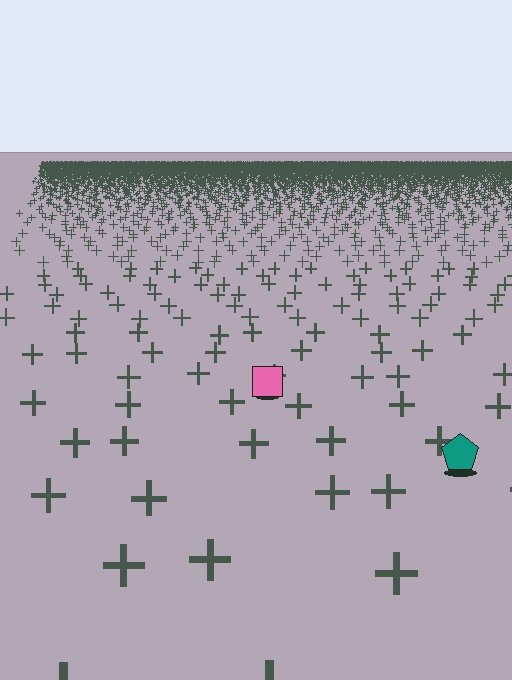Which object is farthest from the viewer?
The pink square is farthest from the viewer. It appears smaller and the ground texture around it is denser.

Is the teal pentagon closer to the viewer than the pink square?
Yes. The teal pentagon is closer — you can tell from the texture gradient: the ground texture is coarser near it.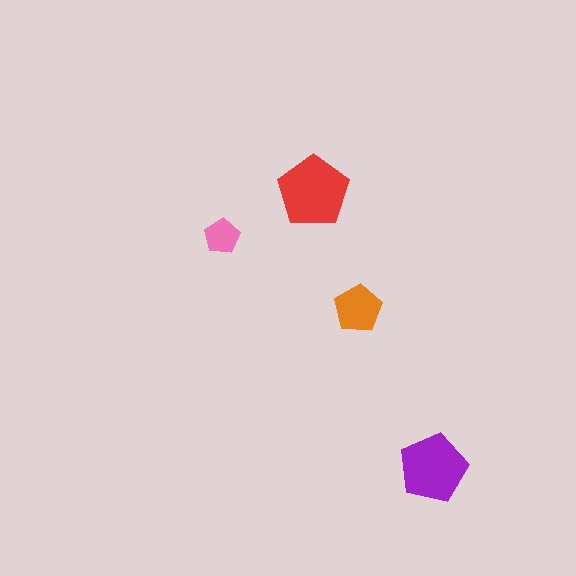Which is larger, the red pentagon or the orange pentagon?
The red one.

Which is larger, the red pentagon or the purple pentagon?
The red one.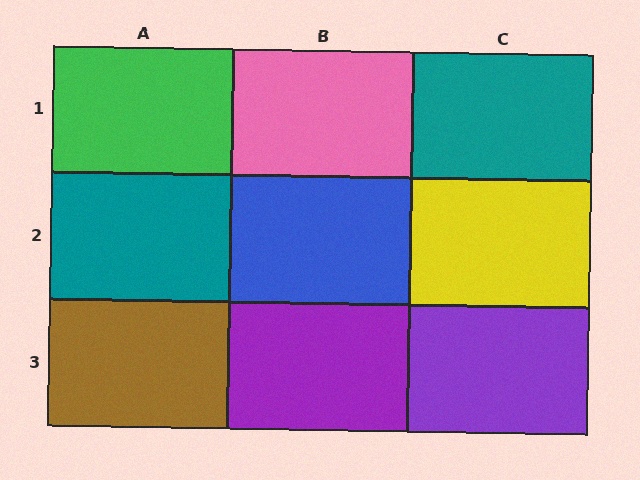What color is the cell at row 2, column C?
Yellow.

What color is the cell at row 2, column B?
Blue.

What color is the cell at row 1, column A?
Green.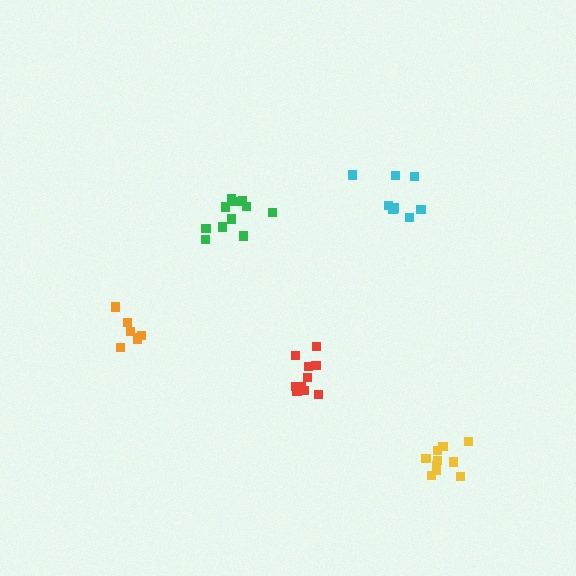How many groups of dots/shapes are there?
There are 5 groups.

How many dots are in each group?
Group 1: 10 dots, Group 2: 7 dots, Group 3: 11 dots, Group 4: 8 dots, Group 5: 10 dots (46 total).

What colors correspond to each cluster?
The clusters are colored: yellow, orange, green, cyan, red.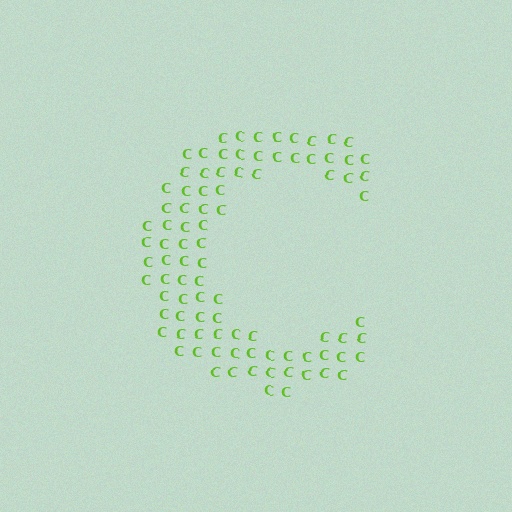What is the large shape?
The large shape is the letter C.